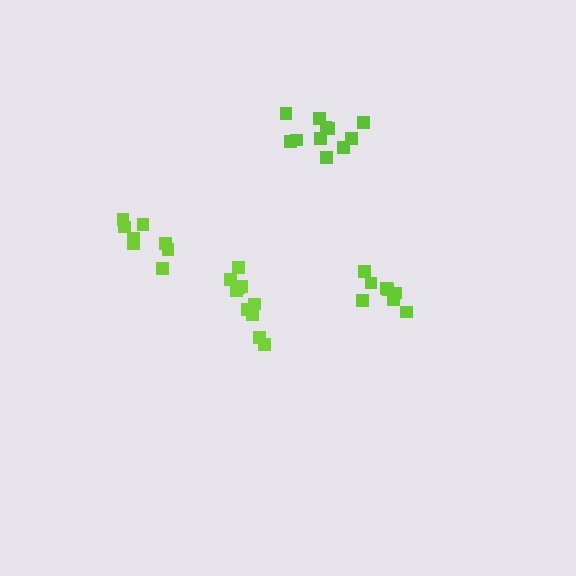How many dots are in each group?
Group 1: 11 dots, Group 2: 8 dots, Group 3: 8 dots, Group 4: 10 dots (37 total).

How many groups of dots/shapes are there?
There are 4 groups.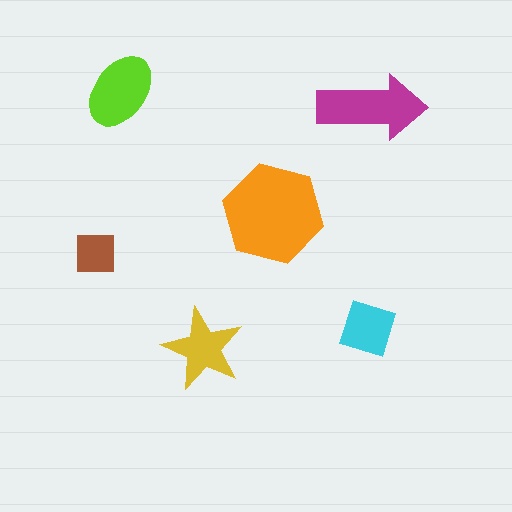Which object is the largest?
The orange hexagon.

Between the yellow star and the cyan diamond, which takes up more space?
The yellow star.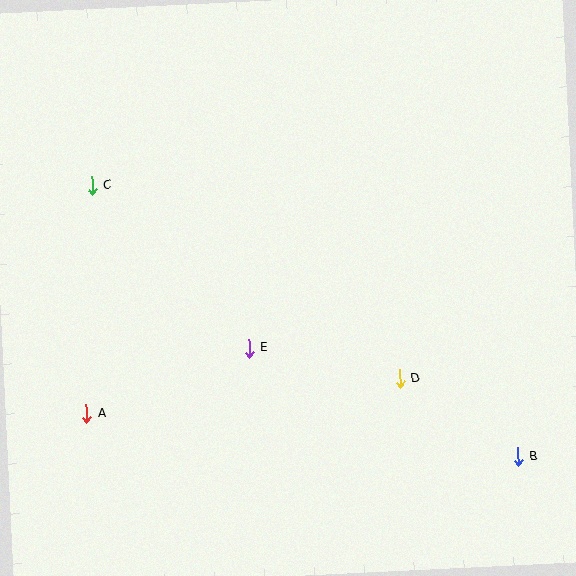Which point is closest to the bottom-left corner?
Point A is closest to the bottom-left corner.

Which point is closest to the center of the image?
Point E at (249, 348) is closest to the center.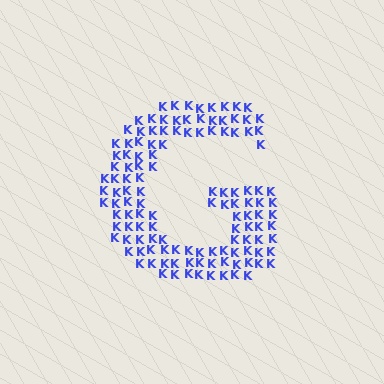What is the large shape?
The large shape is the letter G.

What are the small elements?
The small elements are letter K's.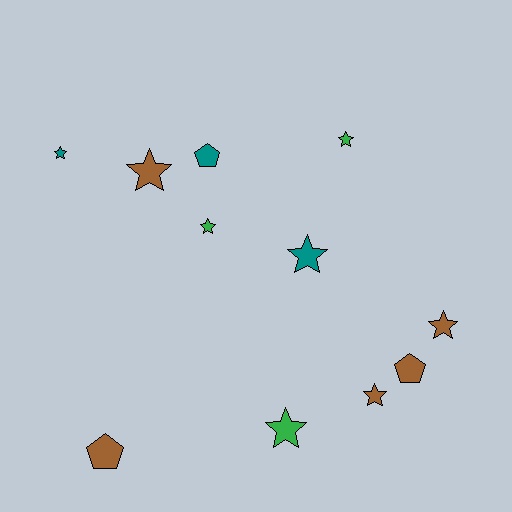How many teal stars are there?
There are 2 teal stars.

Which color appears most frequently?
Brown, with 5 objects.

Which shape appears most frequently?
Star, with 8 objects.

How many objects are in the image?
There are 11 objects.